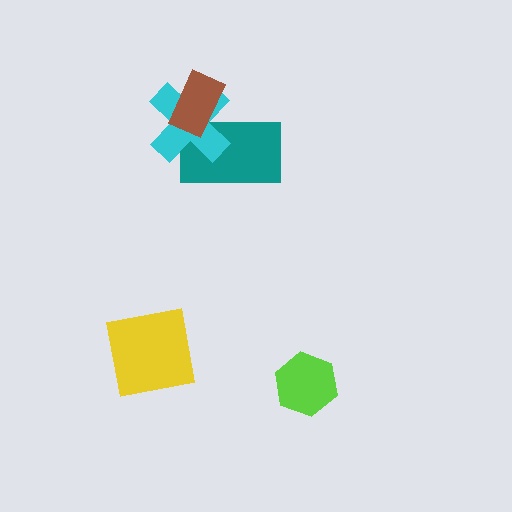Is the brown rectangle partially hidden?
No, no other shape covers it.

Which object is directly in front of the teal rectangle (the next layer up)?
The cyan cross is directly in front of the teal rectangle.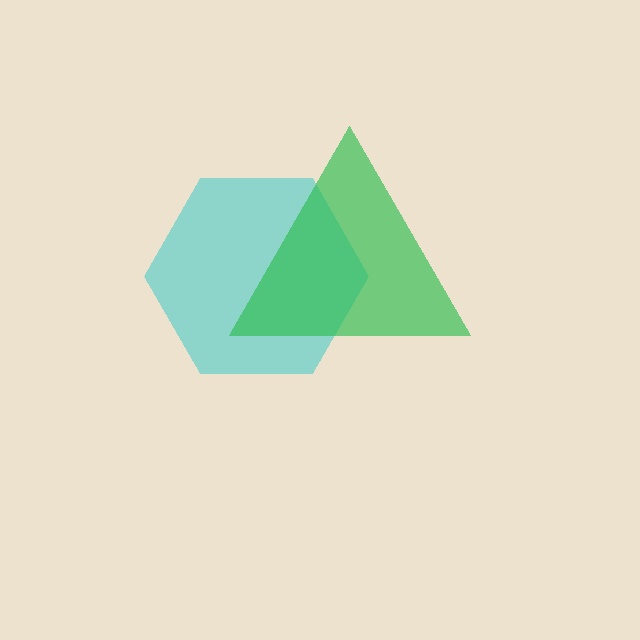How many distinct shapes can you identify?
There are 2 distinct shapes: a cyan hexagon, a green triangle.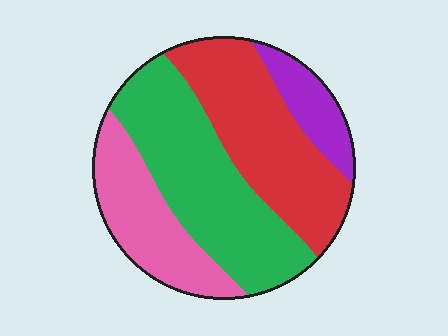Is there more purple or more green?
Green.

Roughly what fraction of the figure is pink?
Pink covers 21% of the figure.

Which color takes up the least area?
Purple, at roughly 10%.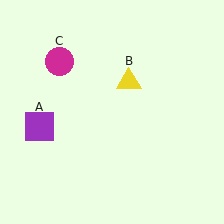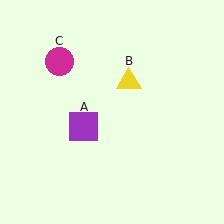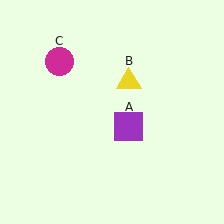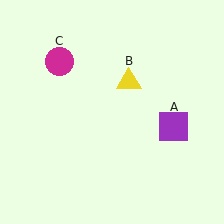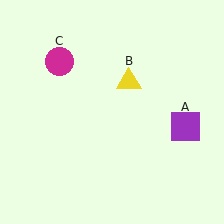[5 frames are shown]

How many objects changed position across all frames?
1 object changed position: purple square (object A).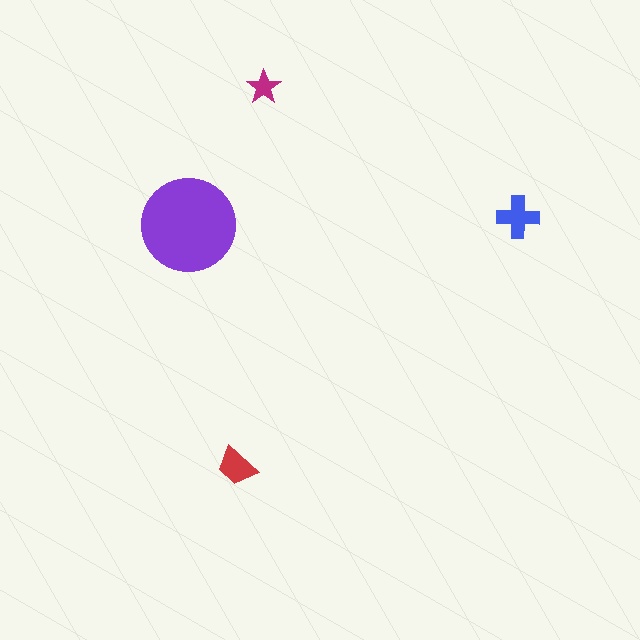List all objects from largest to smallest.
The purple circle, the blue cross, the red trapezoid, the magenta star.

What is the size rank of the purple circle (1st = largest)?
1st.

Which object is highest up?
The magenta star is topmost.